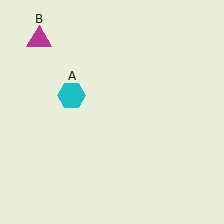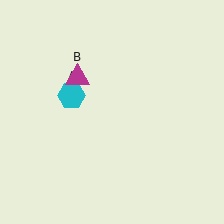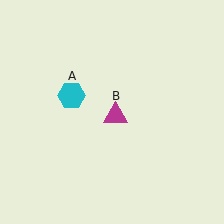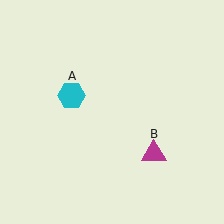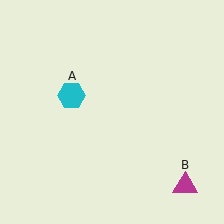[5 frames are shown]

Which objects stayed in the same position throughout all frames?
Cyan hexagon (object A) remained stationary.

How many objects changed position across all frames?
1 object changed position: magenta triangle (object B).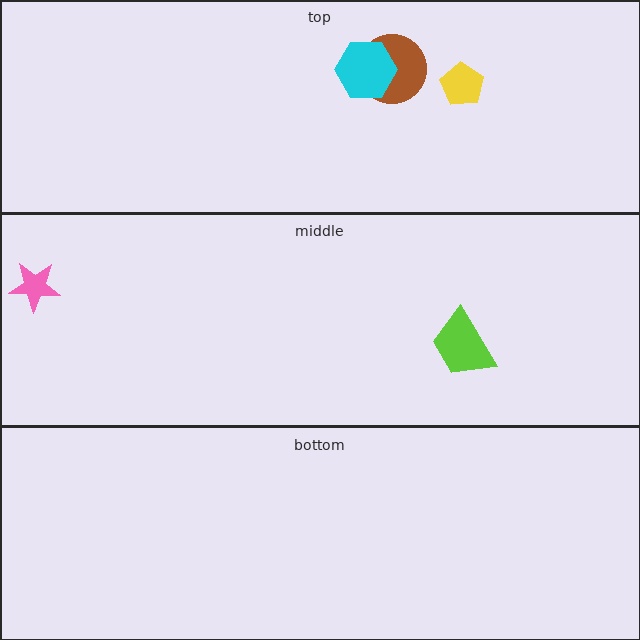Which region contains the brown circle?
The top region.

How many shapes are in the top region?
3.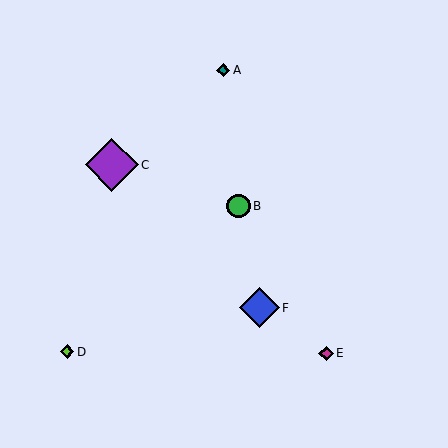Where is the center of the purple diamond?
The center of the purple diamond is at (112, 165).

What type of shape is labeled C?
Shape C is a purple diamond.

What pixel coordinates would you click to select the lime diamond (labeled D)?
Click at (67, 352) to select the lime diamond D.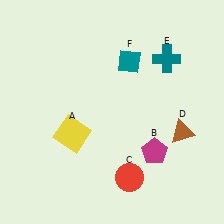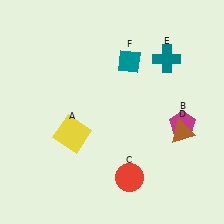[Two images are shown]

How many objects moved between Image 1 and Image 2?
1 object moved between the two images.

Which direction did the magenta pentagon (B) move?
The magenta pentagon (B) moved right.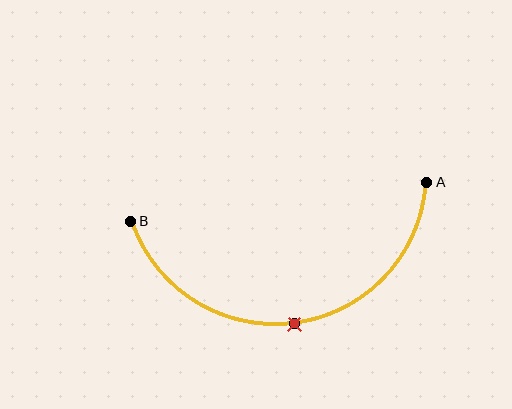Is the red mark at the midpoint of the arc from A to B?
Yes. The red mark lies on the arc at equal arc-length from both A and B — it is the arc midpoint.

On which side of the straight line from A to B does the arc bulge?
The arc bulges below the straight line connecting A and B.